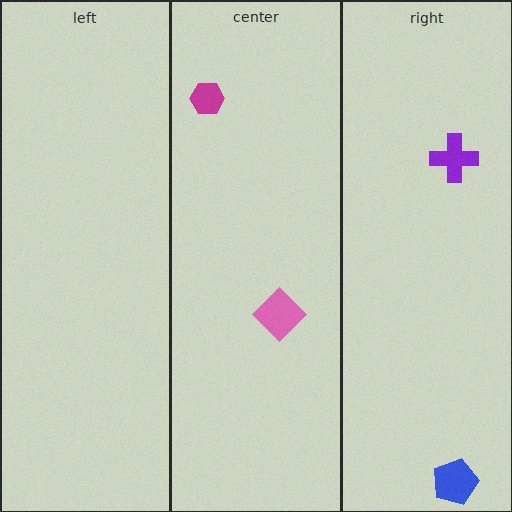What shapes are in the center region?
The pink diamond, the magenta hexagon.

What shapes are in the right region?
The purple cross, the blue pentagon.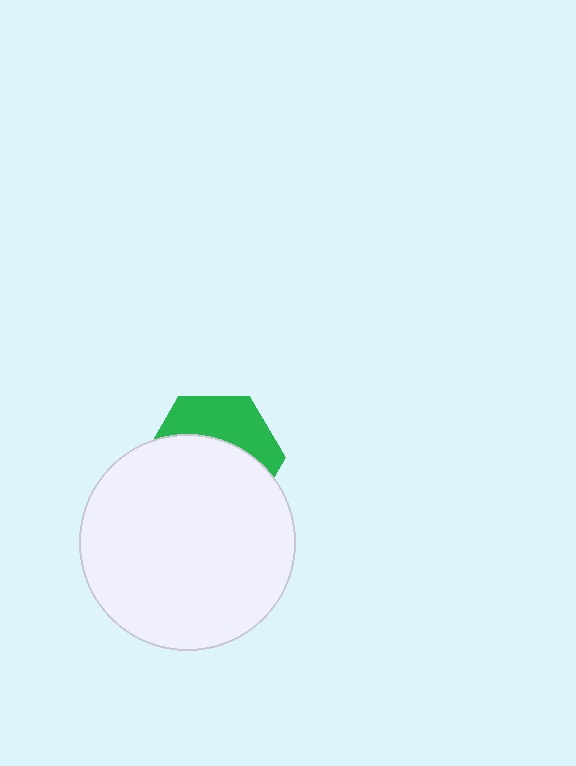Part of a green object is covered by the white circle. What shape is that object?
It is a hexagon.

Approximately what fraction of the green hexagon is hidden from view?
Roughly 62% of the green hexagon is hidden behind the white circle.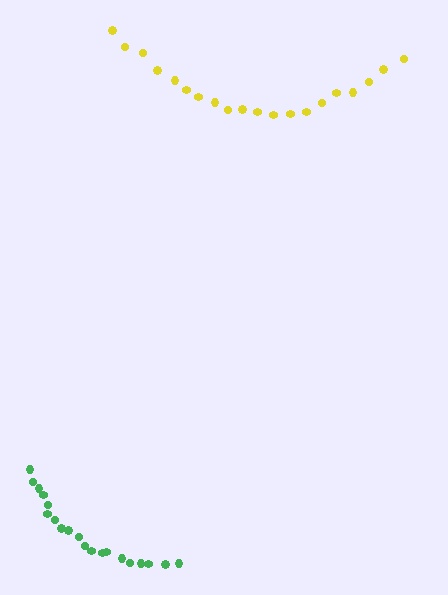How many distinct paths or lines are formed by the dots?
There are 2 distinct paths.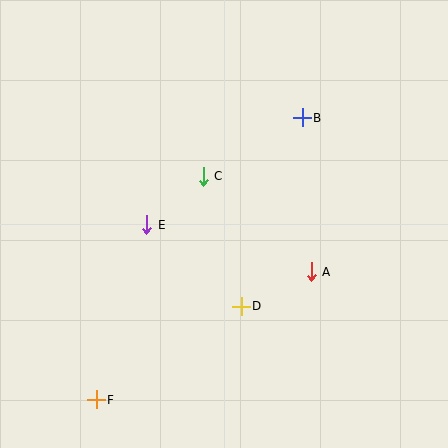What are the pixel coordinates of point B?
Point B is at (302, 118).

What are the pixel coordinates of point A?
Point A is at (311, 272).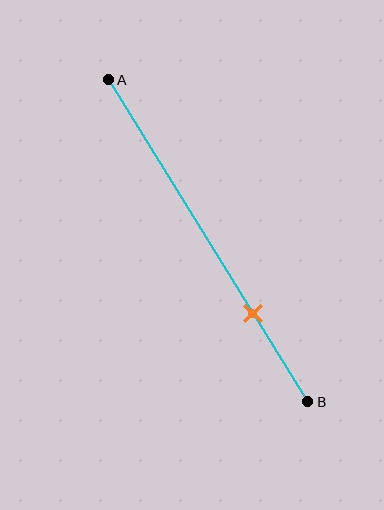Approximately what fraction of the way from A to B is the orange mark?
The orange mark is approximately 75% of the way from A to B.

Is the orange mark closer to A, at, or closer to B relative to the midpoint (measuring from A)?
The orange mark is closer to point B than the midpoint of segment AB.